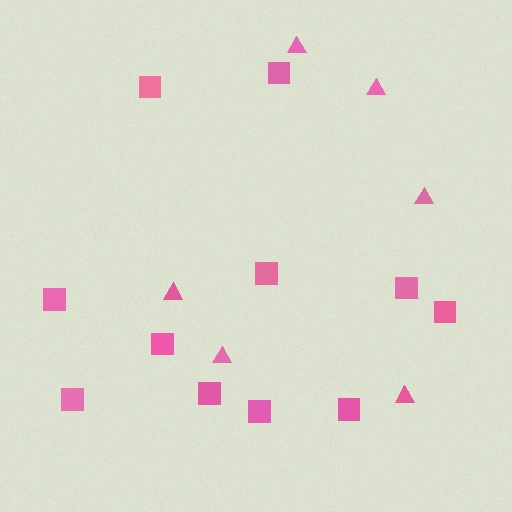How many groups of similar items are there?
There are 2 groups: one group of triangles (6) and one group of squares (11).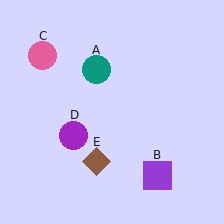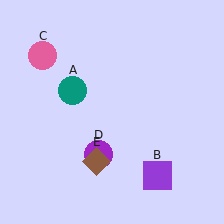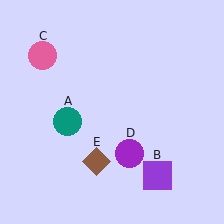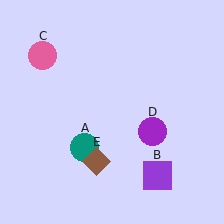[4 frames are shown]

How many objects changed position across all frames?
2 objects changed position: teal circle (object A), purple circle (object D).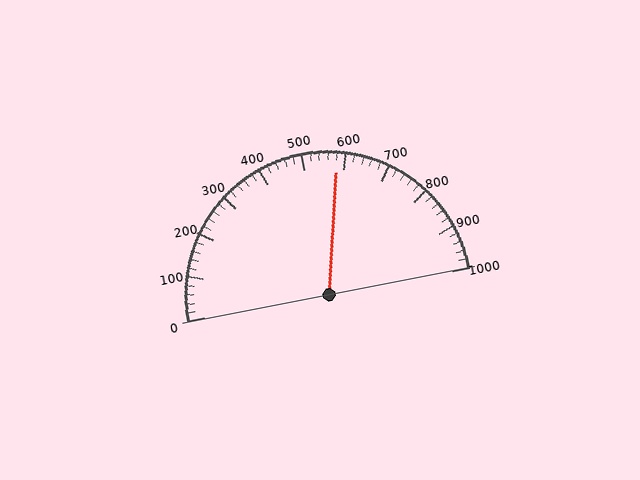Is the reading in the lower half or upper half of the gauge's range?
The reading is in the upper half of the range (0 to 1000).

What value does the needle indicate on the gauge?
The needle indicates approximately 580.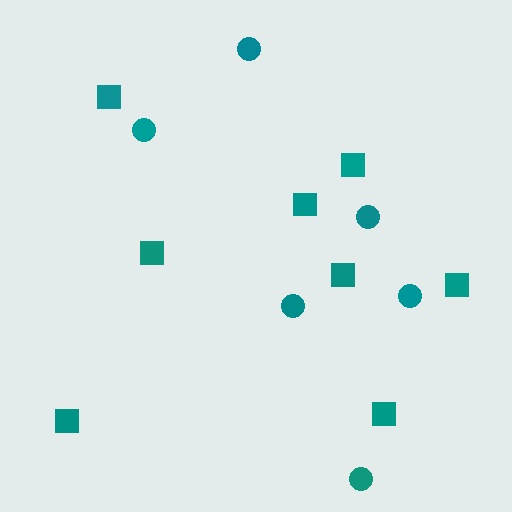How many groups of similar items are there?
There are 2 groups: one group of squares (8) and one group of circles (6).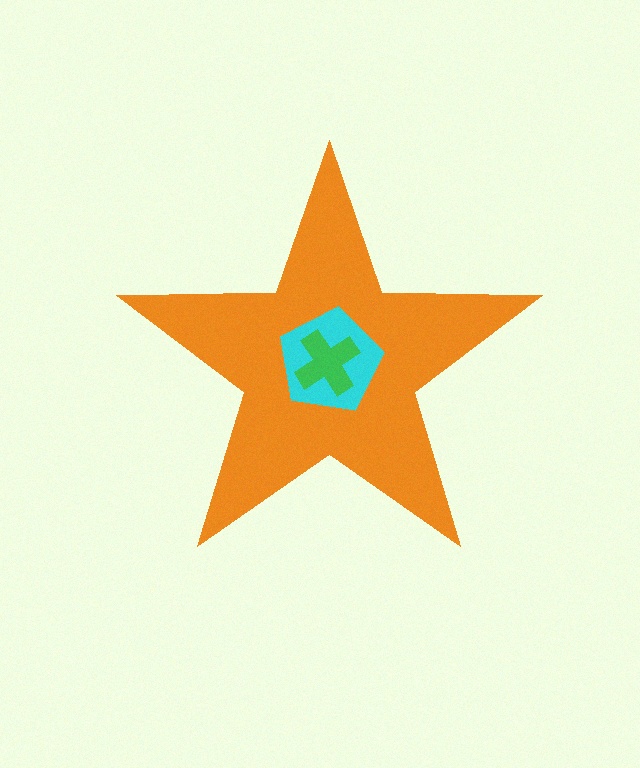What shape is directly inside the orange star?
The cyan pentagon.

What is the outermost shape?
The orange star.